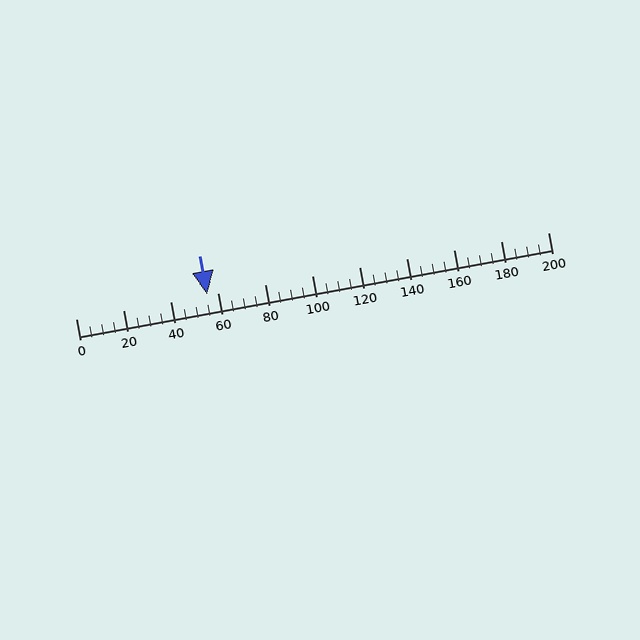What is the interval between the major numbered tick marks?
The major tick marks are spaced 20 units apart.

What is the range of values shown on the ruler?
The ruler shows values from 0 to 200.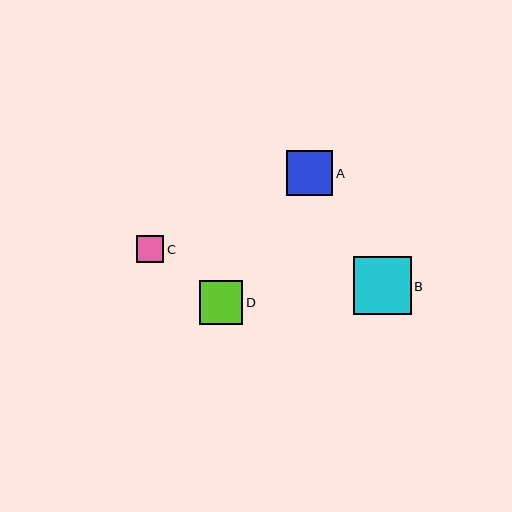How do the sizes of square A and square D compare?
Square A and square D are approximately the same size.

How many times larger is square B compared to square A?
Square B is approximately 1.3 times the size of square A.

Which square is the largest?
Square B is the largest with a size of approximately 58 pixels.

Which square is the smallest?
Square C is the smallest with a size of approximately 27 pixels.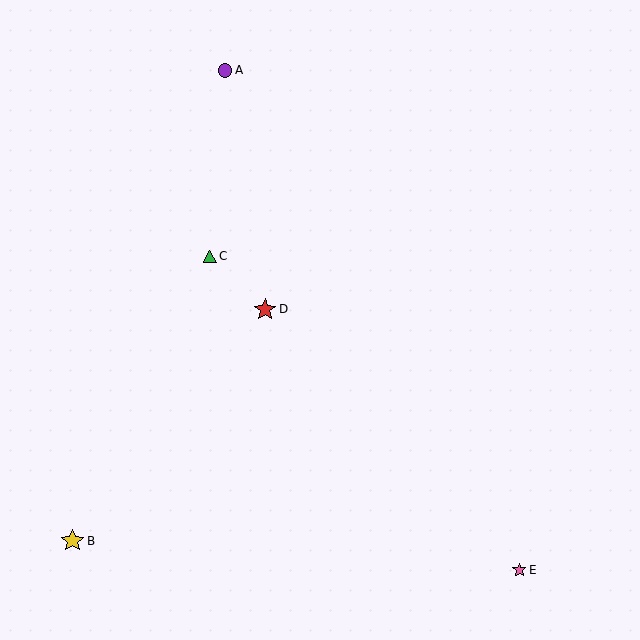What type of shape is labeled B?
Shape B is a yellow star.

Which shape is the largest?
The yellow star (labeled B) is the largest.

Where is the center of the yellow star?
The center of the yellow star is at (73, 541).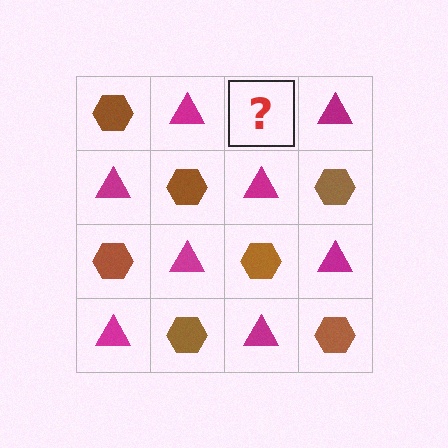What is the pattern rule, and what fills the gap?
The rule is that it alternates brown hexagon and magenta triangle in a checkerboard pattern. The gap should be filled with a brown hexagon.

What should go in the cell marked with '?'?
The missing cell should contain a brown hexagon.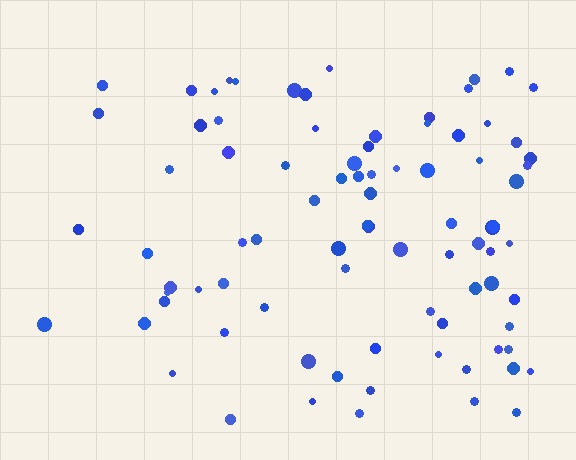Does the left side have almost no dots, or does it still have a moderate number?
Still a moderate number, just noticeably fewer than the right.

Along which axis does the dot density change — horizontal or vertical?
Horizontal.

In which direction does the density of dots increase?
From left to right, with the right side densest.